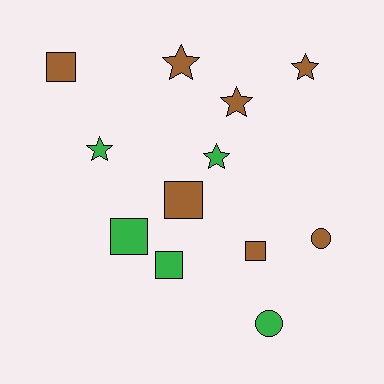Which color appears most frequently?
Brown, with 7 objects.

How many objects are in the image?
There are 12 objects.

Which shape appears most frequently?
Square, with 5 objects.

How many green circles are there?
There is 1 green circle.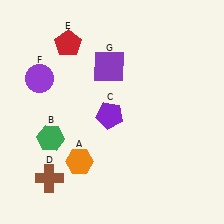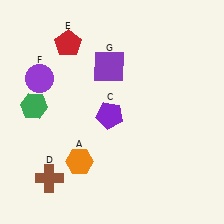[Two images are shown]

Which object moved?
The green hexagon (B) moved up.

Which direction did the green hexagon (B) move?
The green hexagon (B) moved up.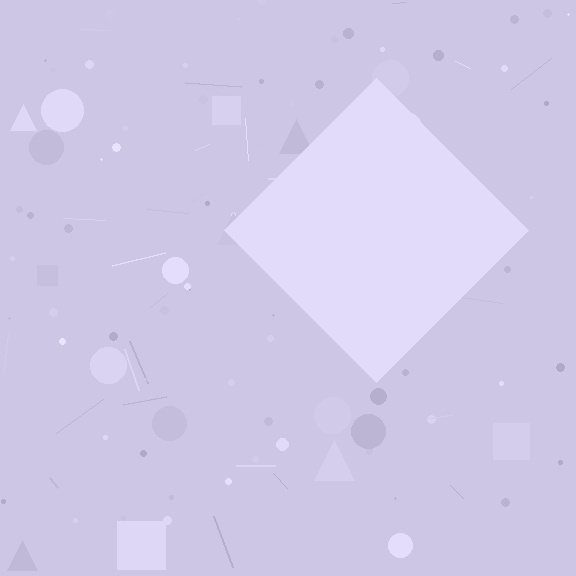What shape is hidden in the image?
A diamond is hidden in the image.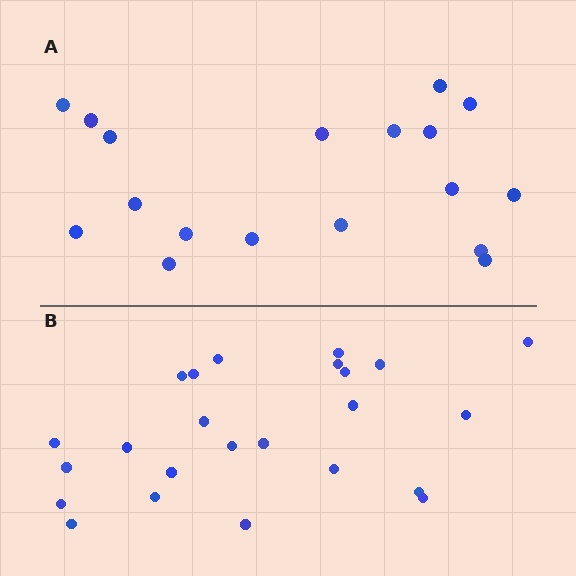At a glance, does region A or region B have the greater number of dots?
Region B (the bottom region) has more dots.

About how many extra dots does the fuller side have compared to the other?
Region B has about 6 more dots than region A.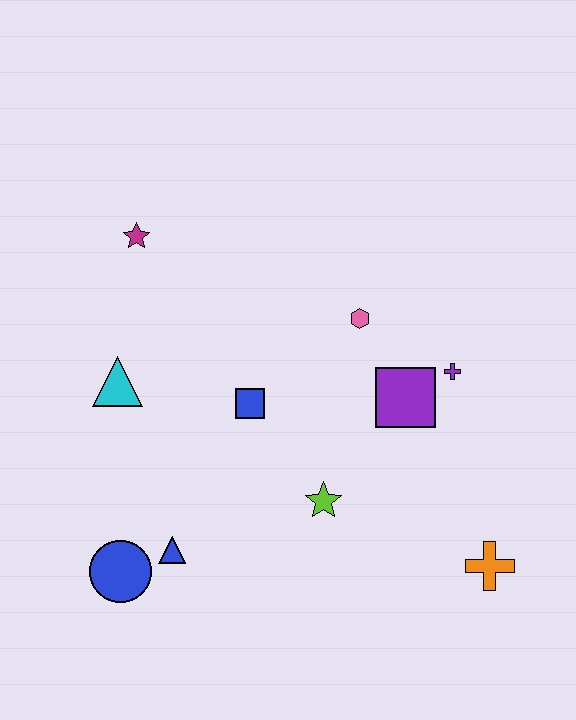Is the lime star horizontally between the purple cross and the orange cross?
No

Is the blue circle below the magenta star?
Yes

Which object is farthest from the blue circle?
The purple cross is farthest from the blue circle.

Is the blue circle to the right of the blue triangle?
No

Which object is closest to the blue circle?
The blue triangle is closest to the blue circle.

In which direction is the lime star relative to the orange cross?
The lime star is to the left of the orange cross.